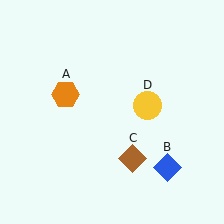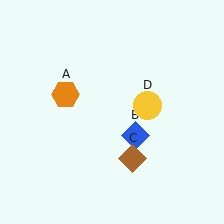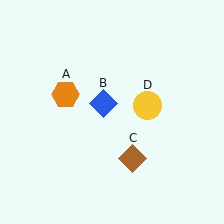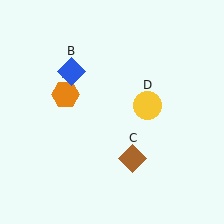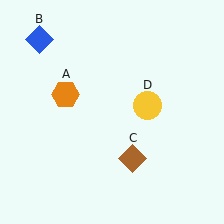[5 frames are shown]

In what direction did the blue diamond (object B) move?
The blue diamond (object B) moved up and to the left.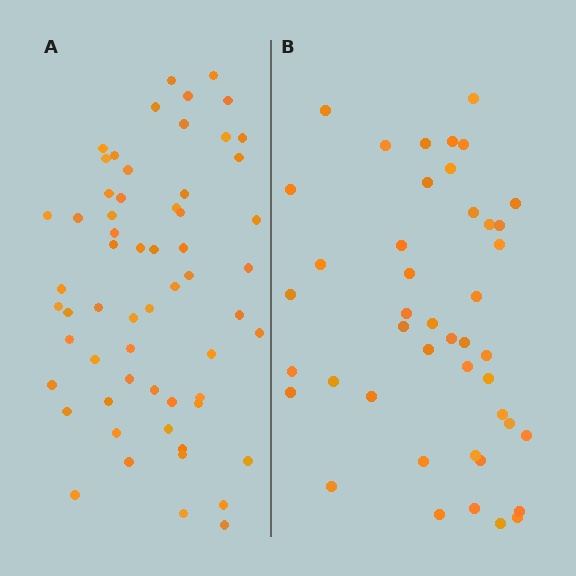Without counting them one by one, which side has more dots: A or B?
Region A (the left region) has more dots.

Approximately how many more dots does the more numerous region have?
Region A has approximately 15 more dots than region B.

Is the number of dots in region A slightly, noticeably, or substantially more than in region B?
Region A has noticeably more, but not dramatically so. The ratio is roughly 1.4 to 1.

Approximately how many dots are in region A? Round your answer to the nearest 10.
About 60 dots.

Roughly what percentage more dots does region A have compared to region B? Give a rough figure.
About 35% more.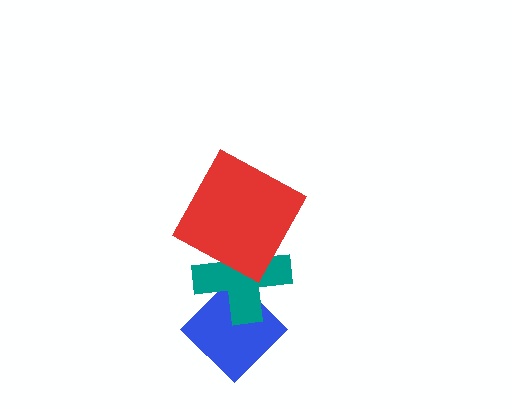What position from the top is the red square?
The red square is 1st from the top.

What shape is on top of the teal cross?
The red square is on top of the teal cross.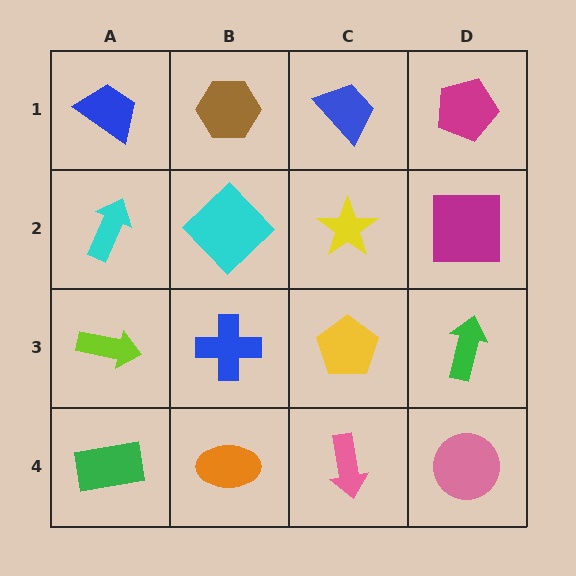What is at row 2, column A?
A cyan arrow.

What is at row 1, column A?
A blue trapezoid.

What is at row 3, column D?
A green arrow.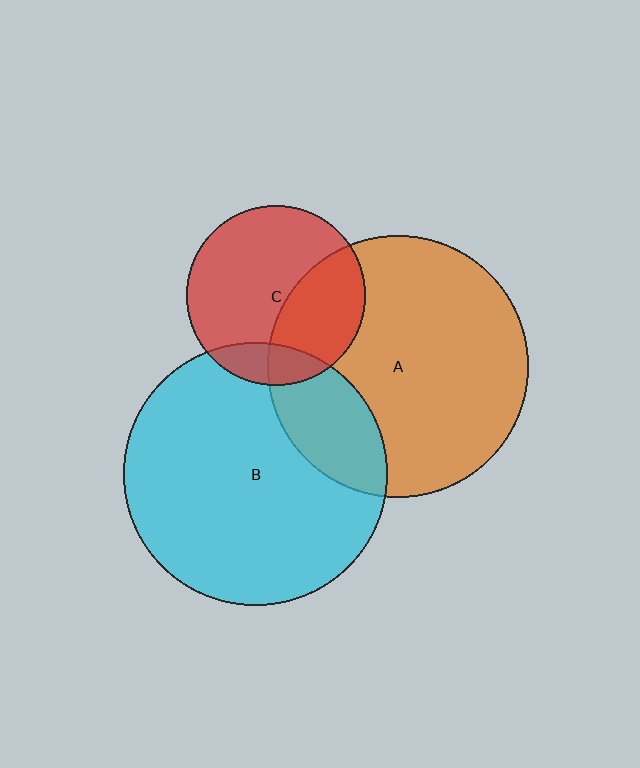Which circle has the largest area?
Circle B (cyan).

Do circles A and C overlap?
Yes.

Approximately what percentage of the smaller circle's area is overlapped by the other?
Approximately 35%.